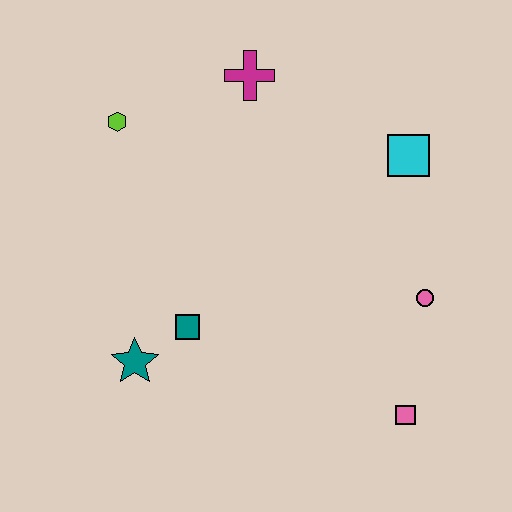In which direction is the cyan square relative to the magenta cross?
The cyan square is to the right of the magenta cross.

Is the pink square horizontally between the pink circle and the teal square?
Yes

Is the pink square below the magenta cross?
Yes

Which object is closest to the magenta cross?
The lime hexagon is closest to the magenta cross.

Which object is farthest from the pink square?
The lime hexagon is farthest from the pink square.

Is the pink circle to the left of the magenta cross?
No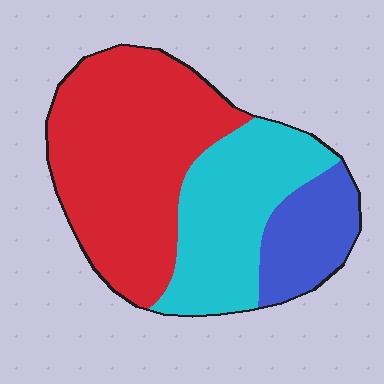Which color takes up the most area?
Red, at roughly 50%.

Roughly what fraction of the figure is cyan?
Cyan covers 32% of the figure.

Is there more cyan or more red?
Red.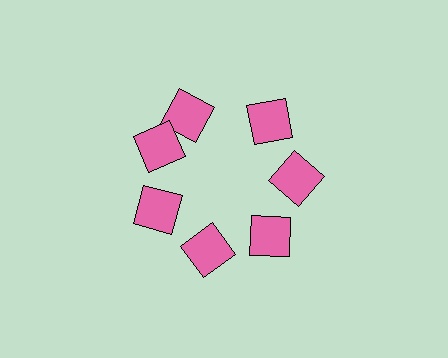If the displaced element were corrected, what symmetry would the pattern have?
It would have 7-fold rotational symmetry — the pattern would map onto itself every 51 degrees.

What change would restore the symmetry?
The symmetry would be restored by rotating it back into even spacing with its neighbors so that all 7 squares sit at equal angles and equal distance from the center.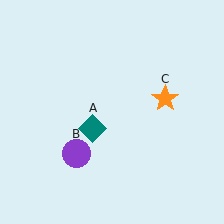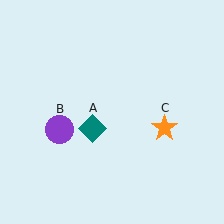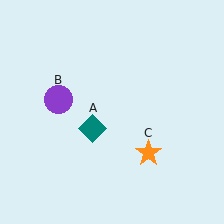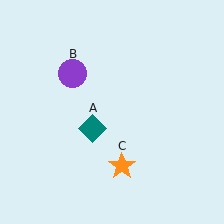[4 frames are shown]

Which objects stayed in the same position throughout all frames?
Teal diamond (object A) remained stationary.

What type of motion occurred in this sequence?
The purple circle (object B), orange star (object C) rotated clockwise around the center of the scene.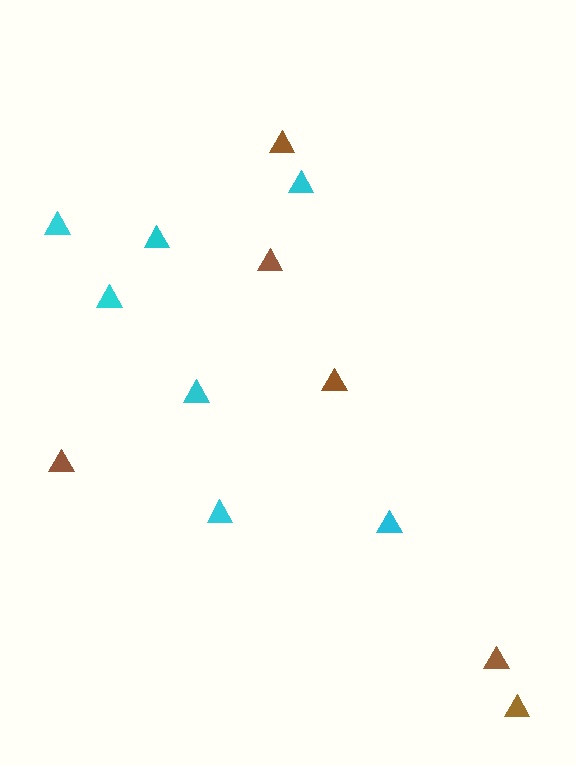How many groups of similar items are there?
There are 2 groups: one group of brown triangles (6) and one group of cyan triangles (7).